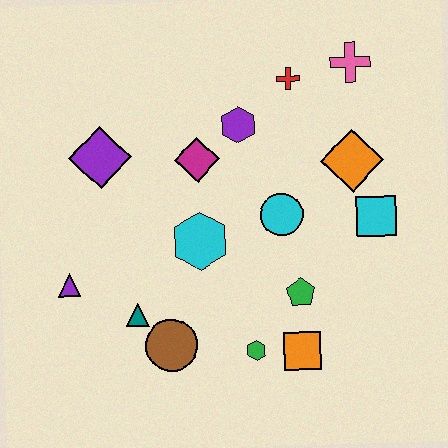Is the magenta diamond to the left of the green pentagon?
Yes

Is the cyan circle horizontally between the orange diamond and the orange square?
No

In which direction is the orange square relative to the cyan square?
The orange square is below the cyan square.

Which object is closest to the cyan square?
The orange diamond is closest to the cyan square.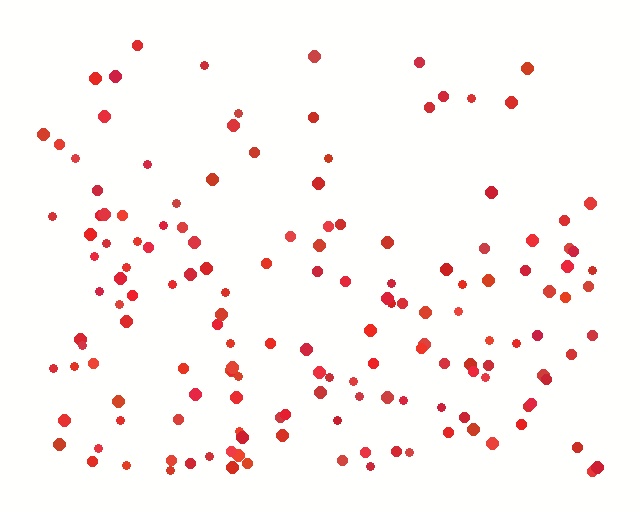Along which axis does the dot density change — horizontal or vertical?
Vertical.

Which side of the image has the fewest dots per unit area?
The top.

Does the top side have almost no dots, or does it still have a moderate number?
Still a moderate number, just noticeably fewer than the bottom.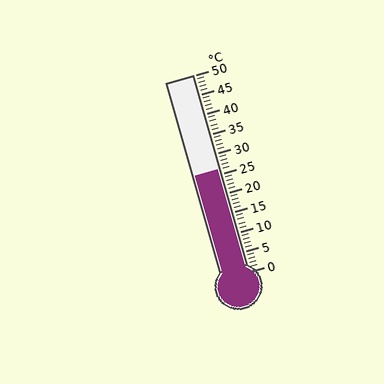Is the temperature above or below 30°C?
The temperature is below 30°C.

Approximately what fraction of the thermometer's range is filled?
The thermometer is filled to approximately 50% of its range.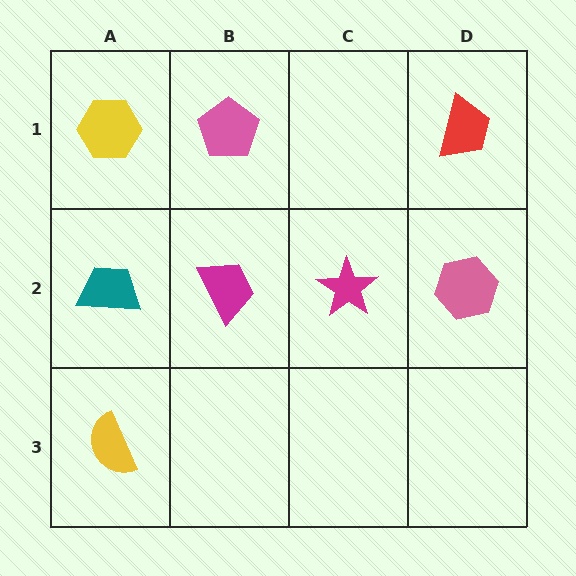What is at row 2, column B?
A magenta trapezoid.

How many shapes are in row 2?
4 shapes.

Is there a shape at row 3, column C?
No, that cell is empty.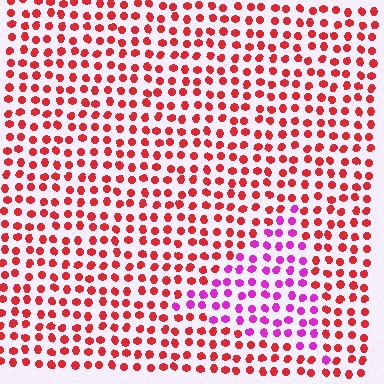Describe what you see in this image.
The image is filled with small red elements in a uniform arrangement. A triangle-shaped region is visible where the elements are tinted to a slightly different hue, forming a subtle color boundary.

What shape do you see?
I see a triangle.